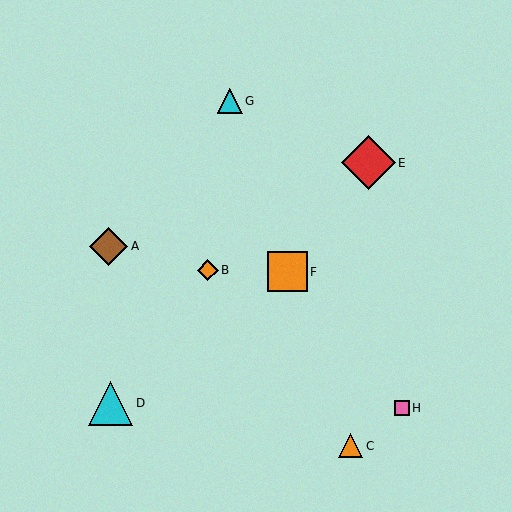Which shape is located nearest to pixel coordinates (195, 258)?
The orange diamond (labeled B) at (208, 270) is nearest to that location.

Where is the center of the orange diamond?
The center of the orange diamond is at (208, 270).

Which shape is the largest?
The red diamond (labeled E) is the largest.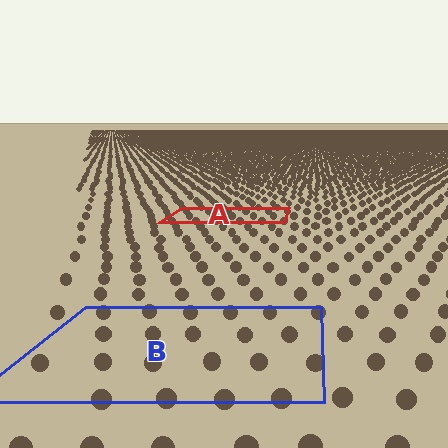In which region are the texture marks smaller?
The texture marks are smaller in region A, because it is farther away.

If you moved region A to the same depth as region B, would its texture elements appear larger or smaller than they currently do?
They would appear larger. At a closer depth, the same texture elements are projected at a bigger on-screen size.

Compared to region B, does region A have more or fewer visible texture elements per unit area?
Region A has more texture elements per unit area — they are packed more densely because it is farther away.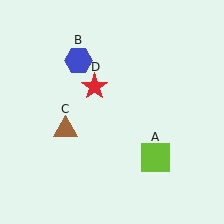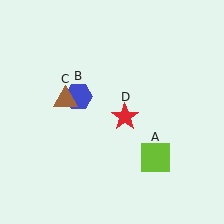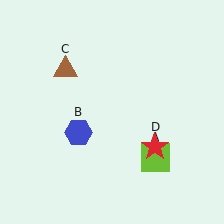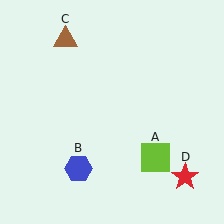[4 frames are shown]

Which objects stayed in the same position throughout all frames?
Lime square (object A) remained stationary.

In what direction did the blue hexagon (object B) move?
The blue hexagon (object B) moved down.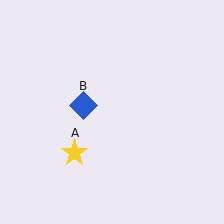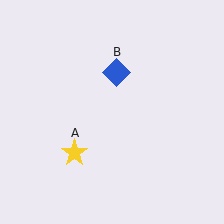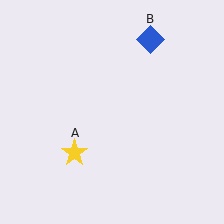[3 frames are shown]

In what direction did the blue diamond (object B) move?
The blue diamond (object B) moved up and to the right.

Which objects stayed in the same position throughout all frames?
Yellow star (object A) remained stationary.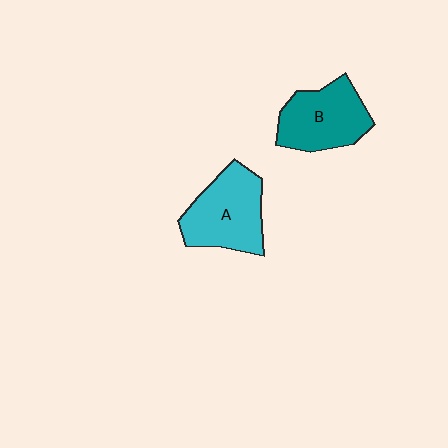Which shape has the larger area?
Shape A (cyan).